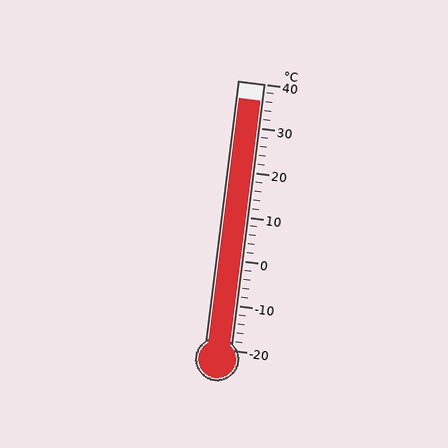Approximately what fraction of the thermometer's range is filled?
The thermometer is filled to approximately 95% of its range.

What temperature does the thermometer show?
The thermometer shows approximately 36°C.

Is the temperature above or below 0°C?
The temperature is above 0°C.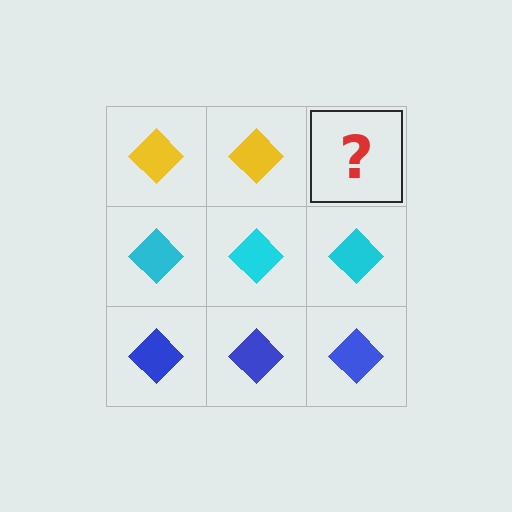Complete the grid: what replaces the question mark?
The question mark should be replaced with a yellow diamond.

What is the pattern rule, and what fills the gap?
The rule is that each row has a consistent color. The gap should be filled with a yellow diamond.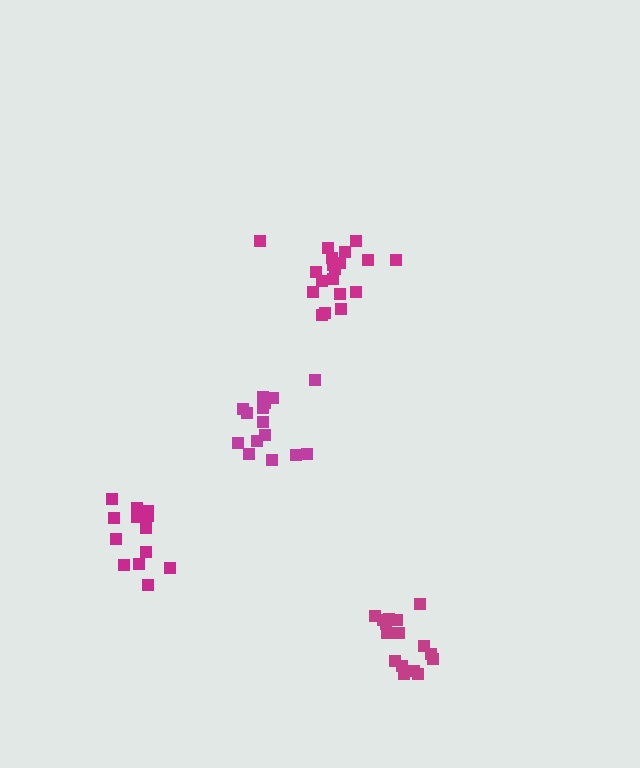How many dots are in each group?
Group 1: 19 dots, Group 2: 16 dots, Group 3: 15 dots, Group 4: 13 dots (63 total).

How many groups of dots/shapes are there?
There are 4 groups.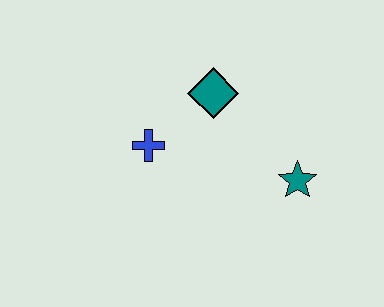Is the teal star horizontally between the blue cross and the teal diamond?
No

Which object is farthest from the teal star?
The blue cross is farthest from the teal star.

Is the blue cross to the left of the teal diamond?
Yes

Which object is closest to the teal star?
The teal diamond is closest to the teal star.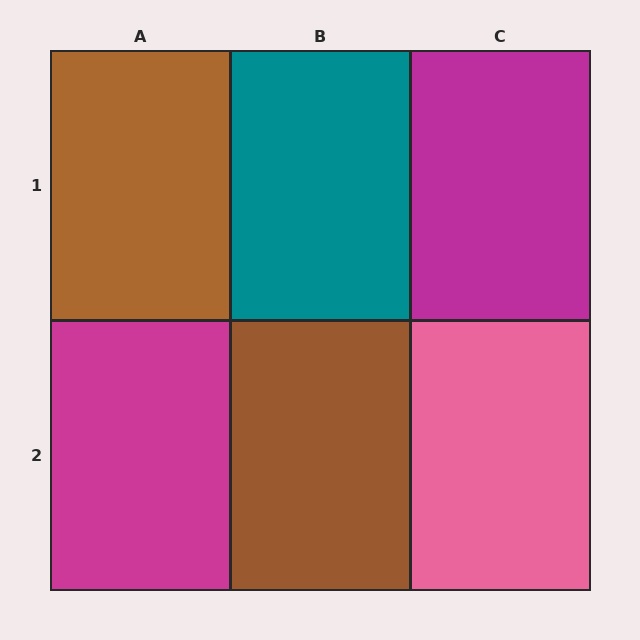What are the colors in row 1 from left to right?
Brown, teal, magenta.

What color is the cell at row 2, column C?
Pink.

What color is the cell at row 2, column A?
Magenta.